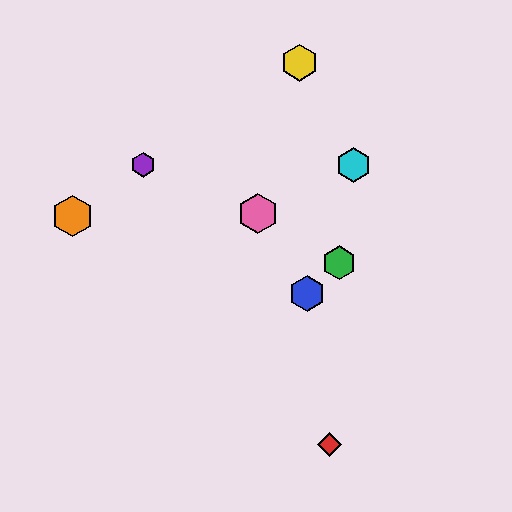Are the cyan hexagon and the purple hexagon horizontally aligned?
Yes, both are at y≈165.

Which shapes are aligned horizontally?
The purple hexagon, the cyan hexagon are aligned horizontally.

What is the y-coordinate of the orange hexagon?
The orange hexagon is at y≈216.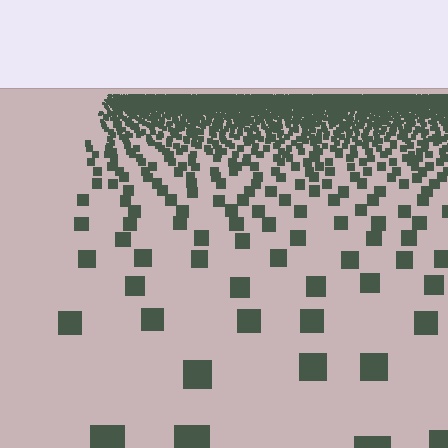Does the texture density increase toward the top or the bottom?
Density increases toward the top.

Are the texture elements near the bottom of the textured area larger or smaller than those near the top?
Larger. Near the bottom, elements are closer to the viewer and appear at a bigger on-screen size.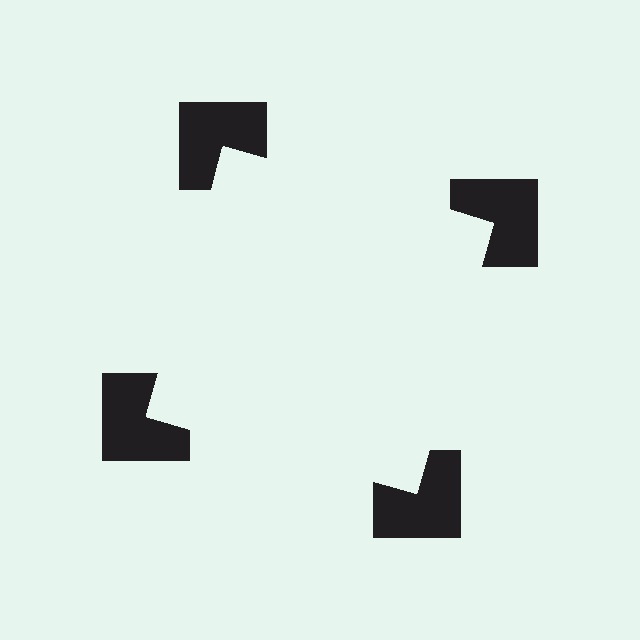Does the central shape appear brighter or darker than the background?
It typically appears slightly brighter than the background, even though no actual brightness change is drawn.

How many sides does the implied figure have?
4 sides.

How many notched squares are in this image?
There are 4 — one at each vertex of the illusory square.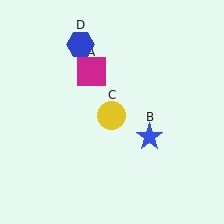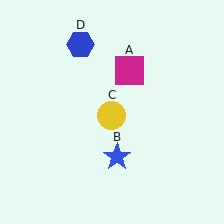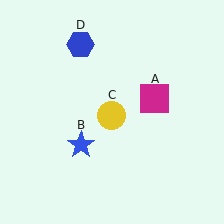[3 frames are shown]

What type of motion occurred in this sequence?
The magenta square (object A), blue star (object B) rotated clockwise around the center of the scene.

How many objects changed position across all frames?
2 objects changed position: magenta square (object A), blue star (object B).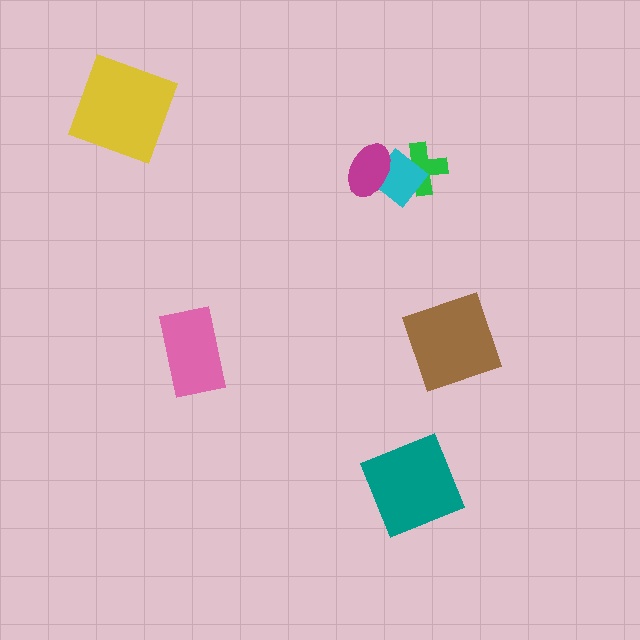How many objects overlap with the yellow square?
0 objects overlap with the yellow square.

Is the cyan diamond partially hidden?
Yes, it is partially covered by another shape.